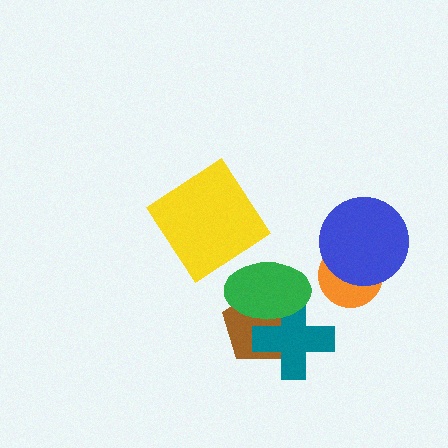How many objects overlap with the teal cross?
2 objects overlap with the teal cross.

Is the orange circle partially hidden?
Yes, it is partially covered by another shape.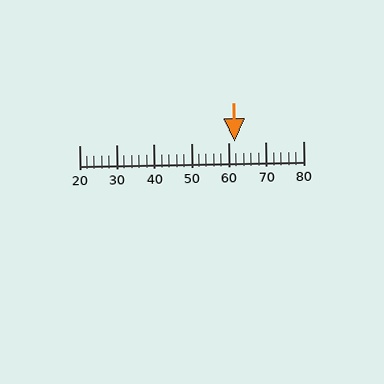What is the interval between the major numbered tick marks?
The major tick marks are spaced 10 units apart.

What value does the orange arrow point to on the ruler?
The orange arrow points to approximately 62.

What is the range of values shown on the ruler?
The ruler shows values from 20 to 80.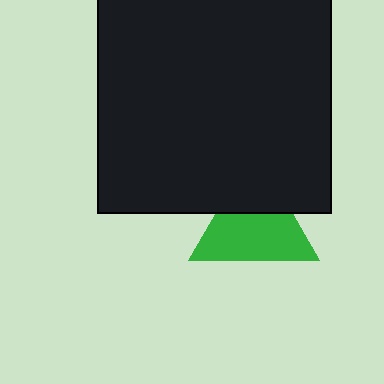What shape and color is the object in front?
The object in front is a black square.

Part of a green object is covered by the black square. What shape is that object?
It is a triangle.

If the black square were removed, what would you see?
You would see the complete green triangle.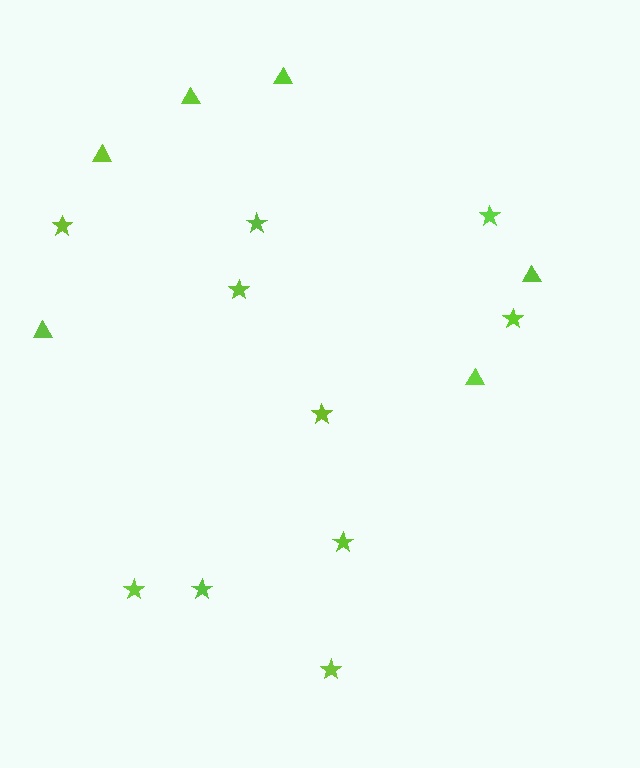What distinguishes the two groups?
There are 2 groups: one group of triangles (6) and one group of stars (10).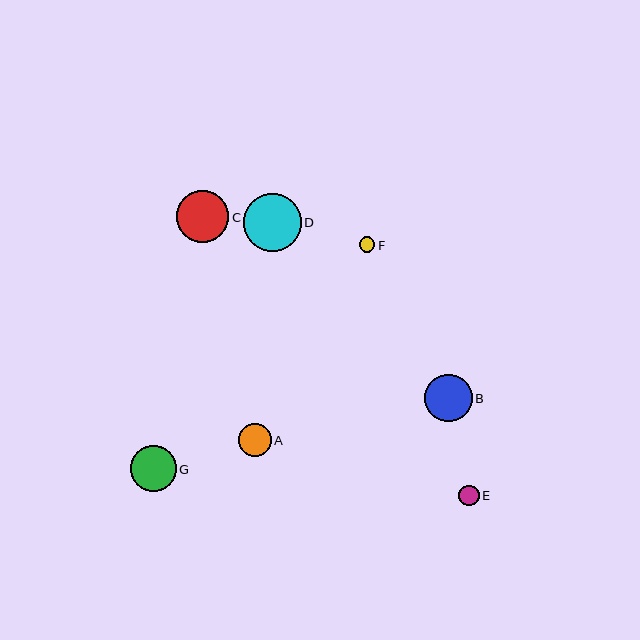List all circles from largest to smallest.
From largest to smallest: D, C, B, G, A, E, F.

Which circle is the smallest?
Circle F is the smallest with a size of approximately 15 pixels.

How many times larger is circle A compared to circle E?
Circle A is approximately 1.6 times the size of circle E.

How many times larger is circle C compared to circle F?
Circle C is approximately 3.5 times the size of circle F.